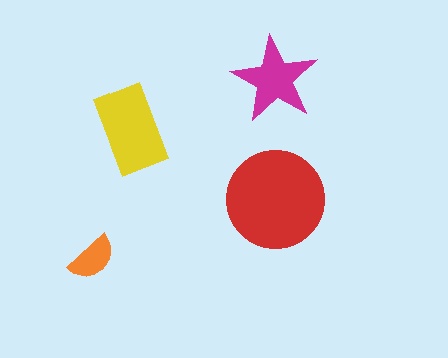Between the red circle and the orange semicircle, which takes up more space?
The red circle.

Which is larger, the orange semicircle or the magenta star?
The magenta star.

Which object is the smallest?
The orange semicircle.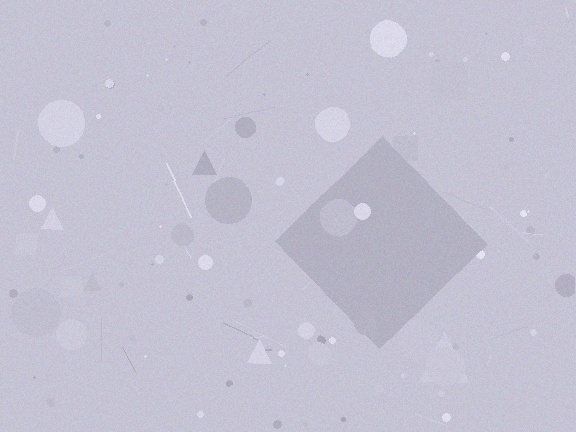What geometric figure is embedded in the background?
A diamond is embedded in the background.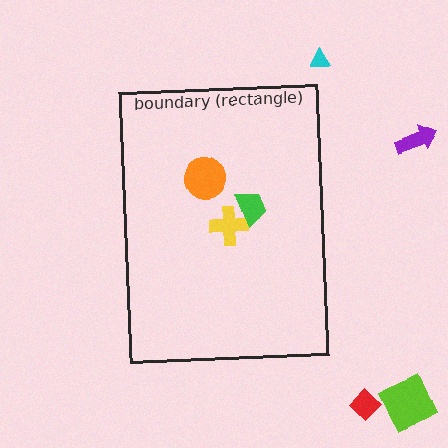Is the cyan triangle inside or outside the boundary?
Outside.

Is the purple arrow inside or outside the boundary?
Outside.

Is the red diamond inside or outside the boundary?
Outside.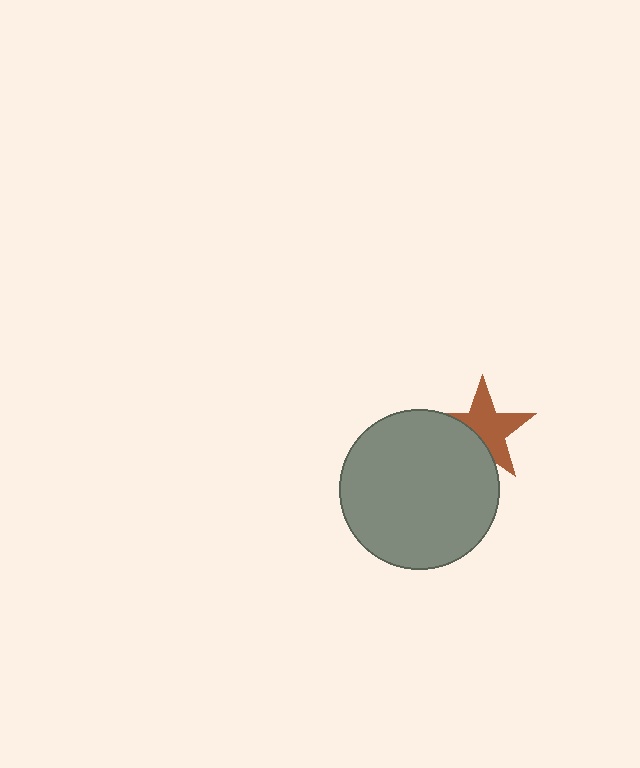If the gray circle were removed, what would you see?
You would see the complete brown star.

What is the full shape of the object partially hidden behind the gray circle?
The partially hidden object is a brown star.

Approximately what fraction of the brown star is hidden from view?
Roughly 36% of the brown star is hidden behind the gray circle.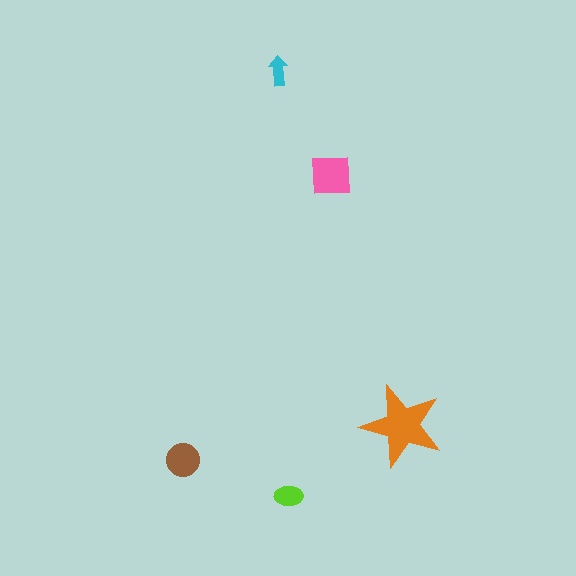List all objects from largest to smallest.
The orange star, the pink square, the brown circle, the lime ellipse, the cyan arrow.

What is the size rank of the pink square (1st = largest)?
2nd.